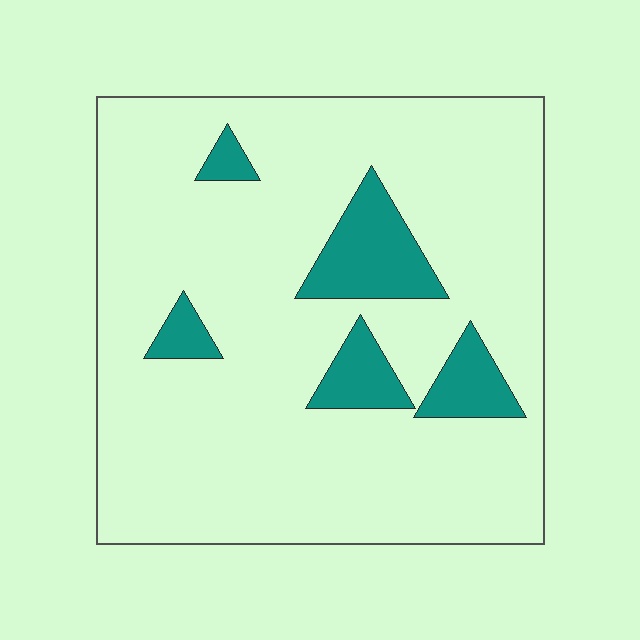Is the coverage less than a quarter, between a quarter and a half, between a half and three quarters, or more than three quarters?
Less than a quarter.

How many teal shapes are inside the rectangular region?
5.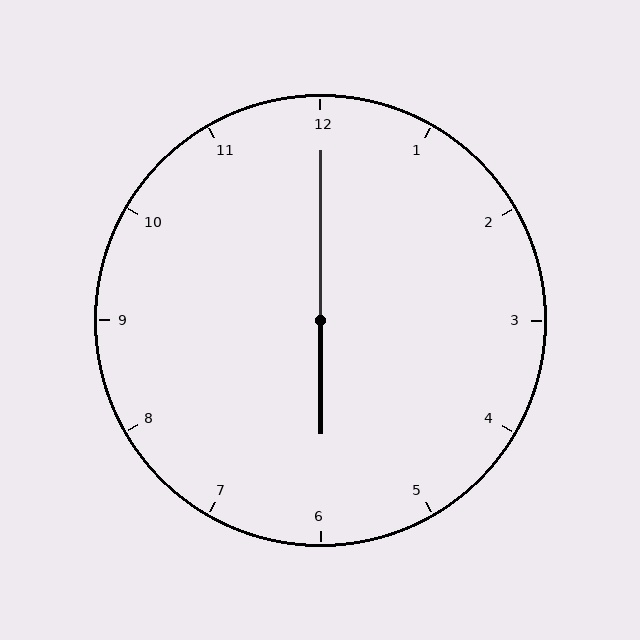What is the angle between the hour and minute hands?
Approximately 180 degrees.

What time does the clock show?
6:00.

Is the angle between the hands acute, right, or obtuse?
It is obtuse.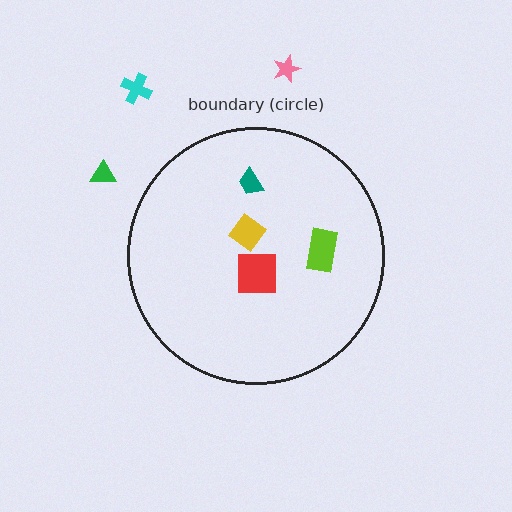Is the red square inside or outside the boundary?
Inside.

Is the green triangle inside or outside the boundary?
Outside.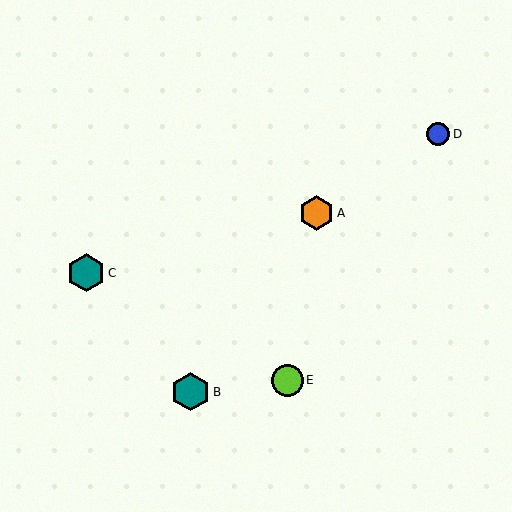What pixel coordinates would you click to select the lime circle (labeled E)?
Click at (287, 380) to select the lime circle E.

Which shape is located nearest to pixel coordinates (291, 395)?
The lime circle (labeled E) at (287, 380) is nearest to that location.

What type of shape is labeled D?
Shape D is a blue circle.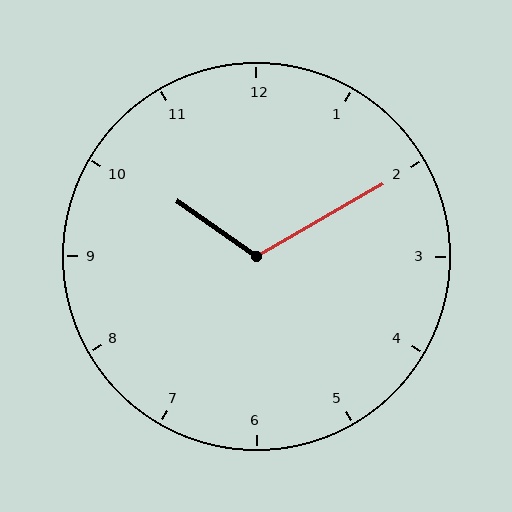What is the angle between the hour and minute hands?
Approximately 115 degrees.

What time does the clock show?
10:10.